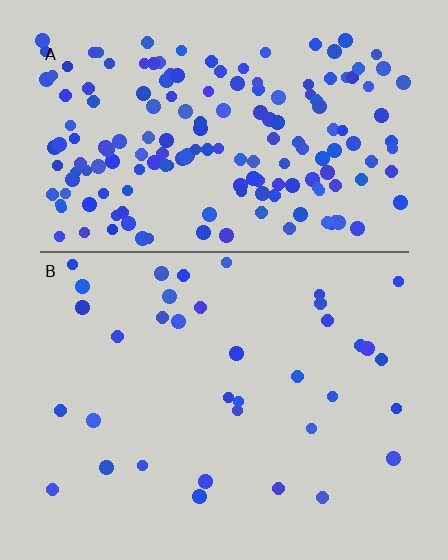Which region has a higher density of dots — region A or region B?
A (the top).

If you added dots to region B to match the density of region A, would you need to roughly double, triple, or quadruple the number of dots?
Approximately quadruple.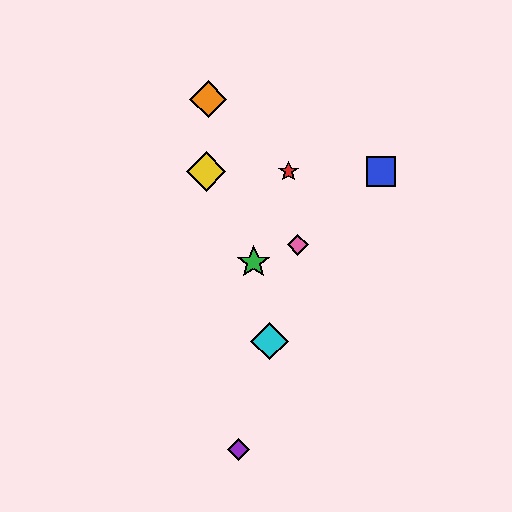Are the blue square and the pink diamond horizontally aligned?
No, the blue square is at y≈172 and the pink diamond is at y≈245.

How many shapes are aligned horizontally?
3 shapes (the red star, the blue square, the yellow diamond) are aligned horizontally.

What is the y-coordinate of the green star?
The green star is at y≈262.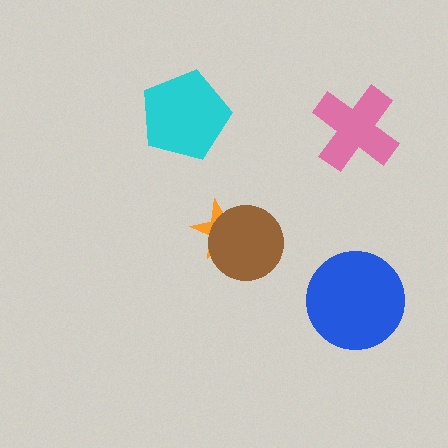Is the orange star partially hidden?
Yes, it is partially covered by another shape.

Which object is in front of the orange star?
The brown circle is in front of the orange star.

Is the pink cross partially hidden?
No, no other shape covers it.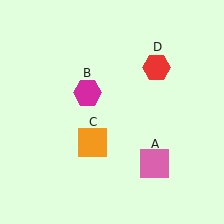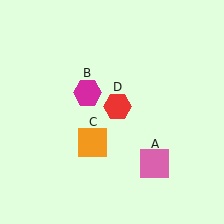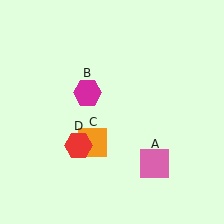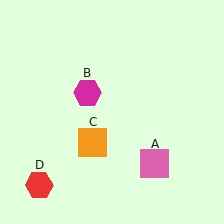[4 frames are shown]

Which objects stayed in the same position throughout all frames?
Pink square (object A) and magenta hexagon (object B) and orange square (object C) remained stationary.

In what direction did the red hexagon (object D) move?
The red hexagon (object D) moved down and to the left.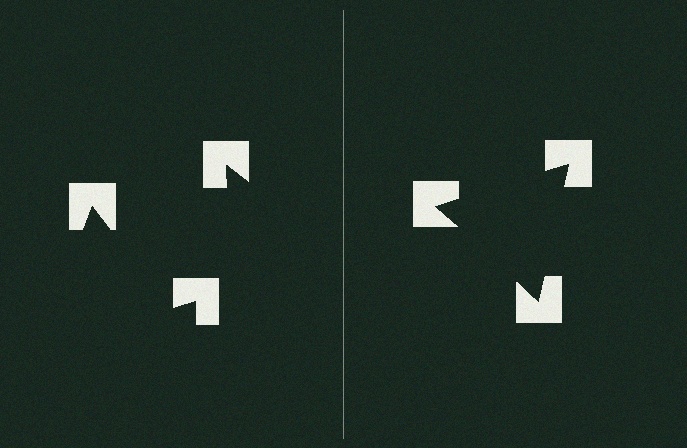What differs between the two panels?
The notched squares are positioned identically on both sides; only the wedge orientations differ. On the right they align to a triangle; on the left they are misaligned.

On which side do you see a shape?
An illusory triangle appears on the right side. On the left side the wedge cuts are rotated, so no coherent shape forms.